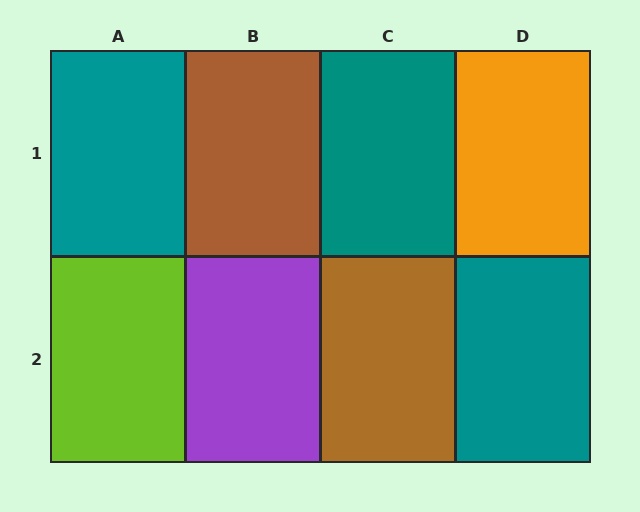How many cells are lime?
1 cell is lime.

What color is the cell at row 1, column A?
Teal.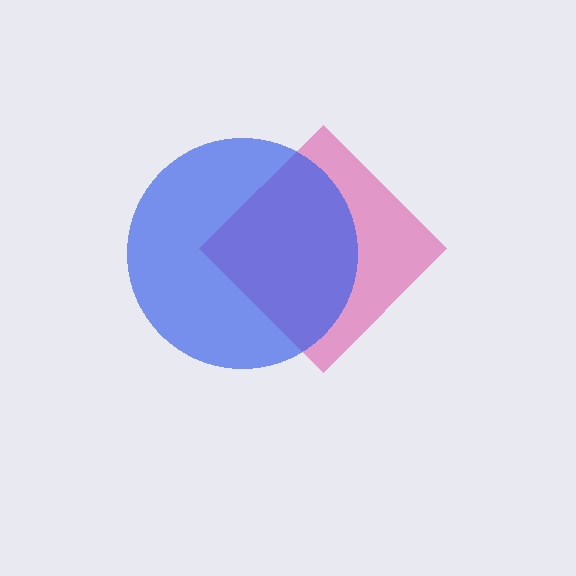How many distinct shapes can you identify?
There are 2 distinct shapes: a magenta diamond, a blue circle.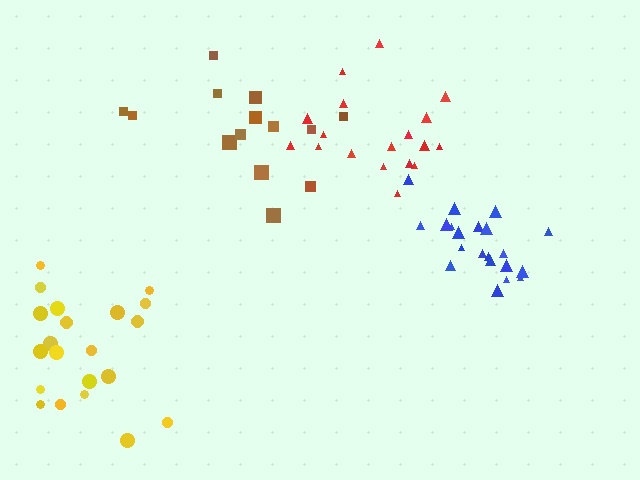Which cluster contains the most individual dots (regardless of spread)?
Blue (21).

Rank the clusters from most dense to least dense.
red, blue, yellow, brown.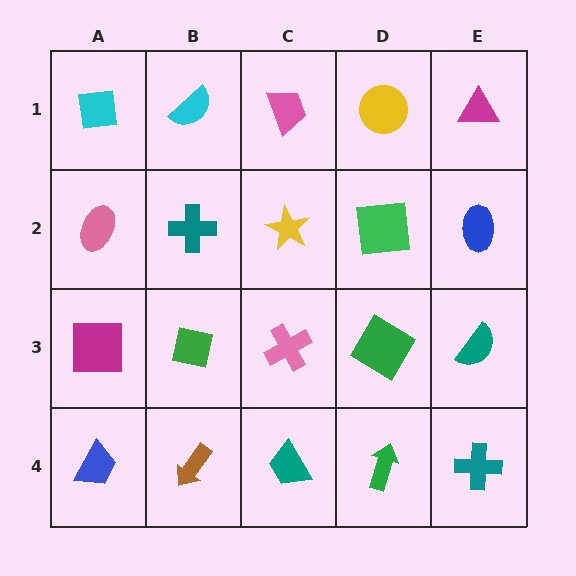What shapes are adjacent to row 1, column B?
A teal cross (row 2, column B), a cyan square (row 1, column A), a pink trapezoid (row 1, column C).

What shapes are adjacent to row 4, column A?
A magenta square (row 3, column A), a brown arrow (row 4, column B).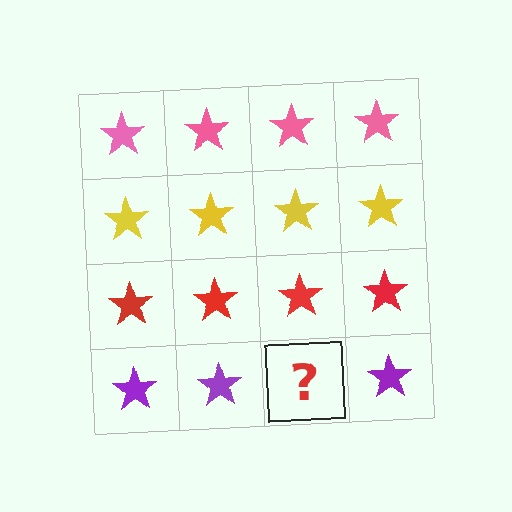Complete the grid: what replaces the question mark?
The question mark should be replaced with a purple star.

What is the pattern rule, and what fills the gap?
The rule is that each row has a consistent color. The gap should be filled with a purple star.